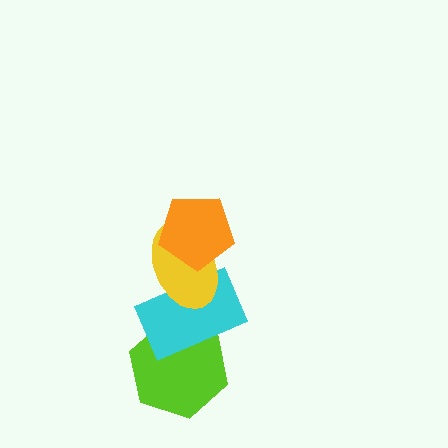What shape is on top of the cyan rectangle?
The yellow ellipse is on top of the cyan rectangle.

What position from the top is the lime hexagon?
The lime hexagon is 4th from the top.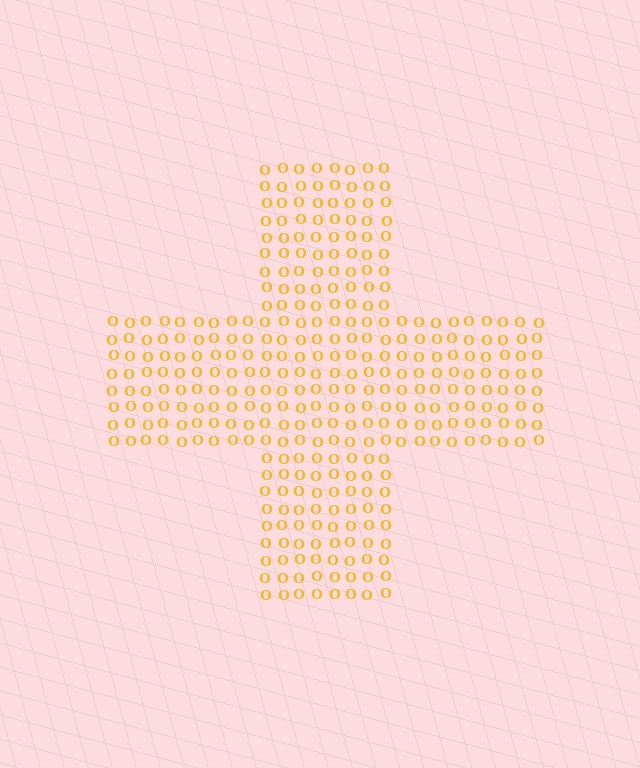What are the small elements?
The small elements are letter O's.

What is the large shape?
The large shape is a cross.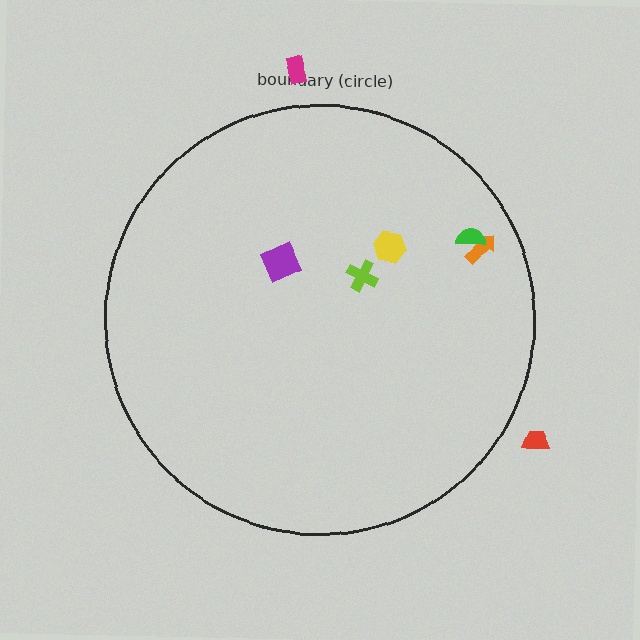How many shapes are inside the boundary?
5 inside, 2 outside.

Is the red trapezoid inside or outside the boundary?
Outside.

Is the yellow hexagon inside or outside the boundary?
Inside.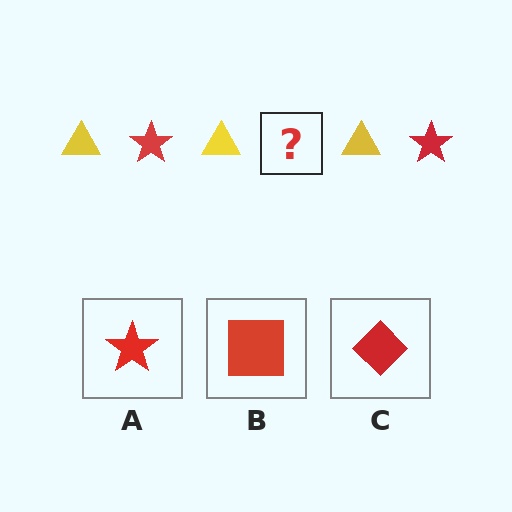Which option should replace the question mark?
Option A.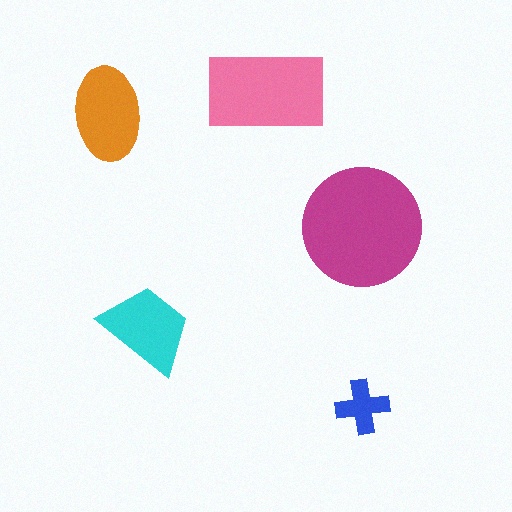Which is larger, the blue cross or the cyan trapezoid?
The cyan trapezoid.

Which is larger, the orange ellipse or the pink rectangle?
The pink rectangle.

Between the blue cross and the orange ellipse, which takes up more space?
The orange ellipse.